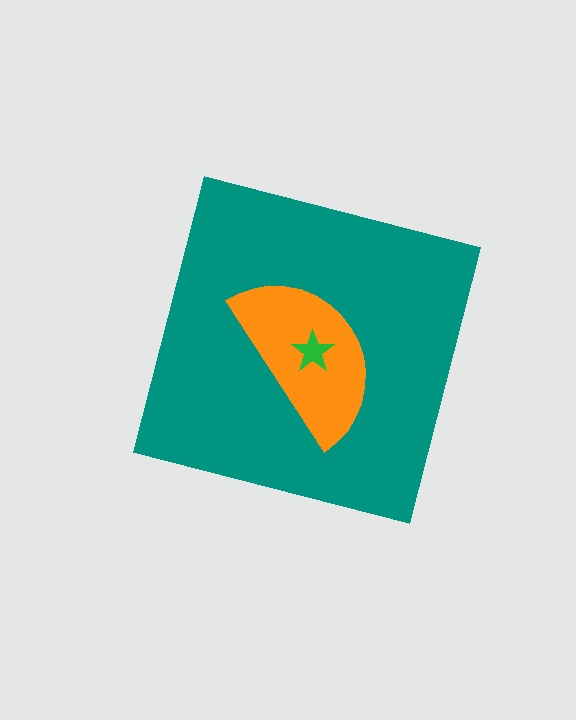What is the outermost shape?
The teal square.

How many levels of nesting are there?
3.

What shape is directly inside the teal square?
The orange semicircle.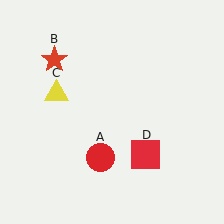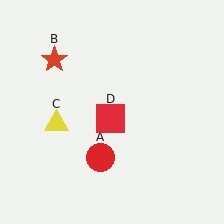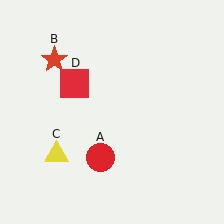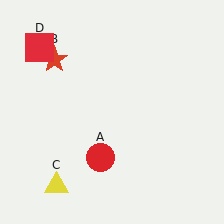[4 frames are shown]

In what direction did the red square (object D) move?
The red square (object D) moved up and to the left.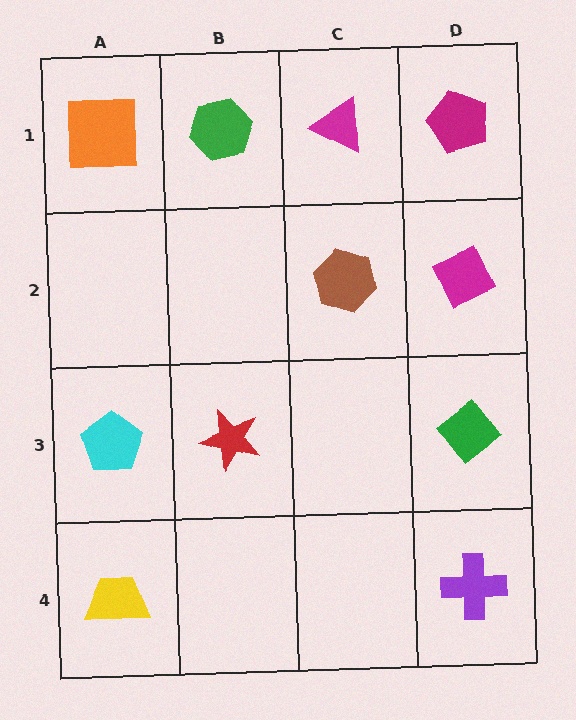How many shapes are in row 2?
2 shapes.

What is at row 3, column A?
A cyan pentagon.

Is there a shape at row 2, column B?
No, that cell is empty.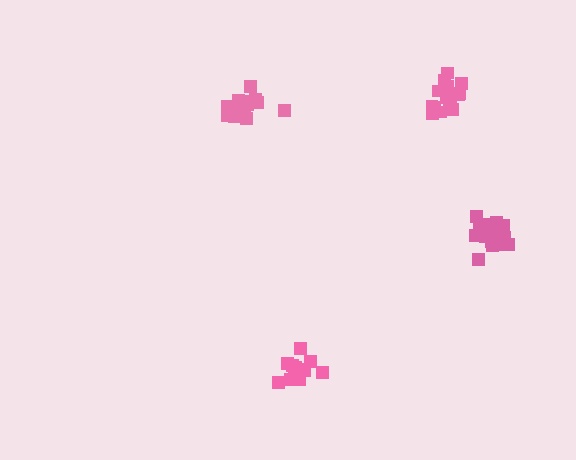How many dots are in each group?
Group 1: 14 dots, Group 2: 19 dots, Group 3: 15 dots, Group 4: 16 dots (64 total).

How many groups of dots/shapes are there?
There are 4 groups.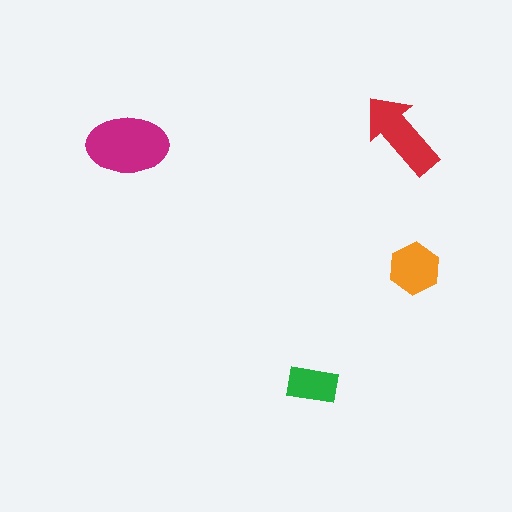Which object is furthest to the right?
The orange hexagon is rightmost.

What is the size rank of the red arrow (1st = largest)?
2nd.